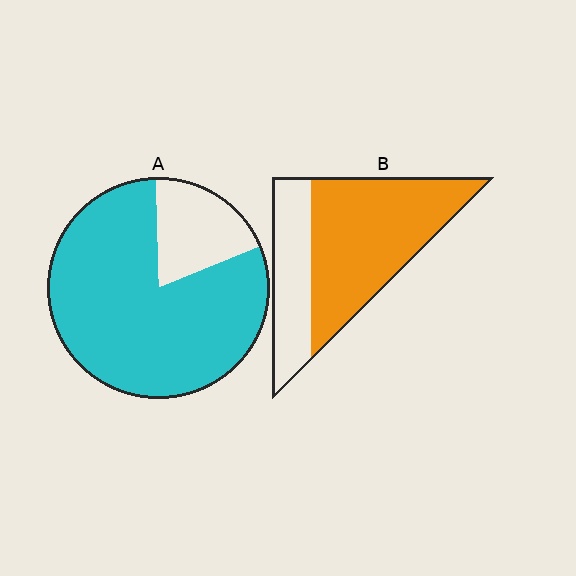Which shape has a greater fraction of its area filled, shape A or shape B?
Shape A.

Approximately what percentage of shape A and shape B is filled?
A is approximately 80% and B is approximately 70%.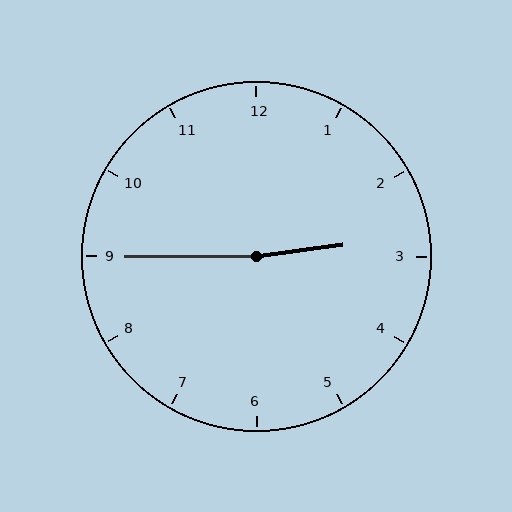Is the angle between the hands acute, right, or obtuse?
It is obtuse.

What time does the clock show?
2:45.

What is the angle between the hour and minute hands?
Approximately 172 degrees.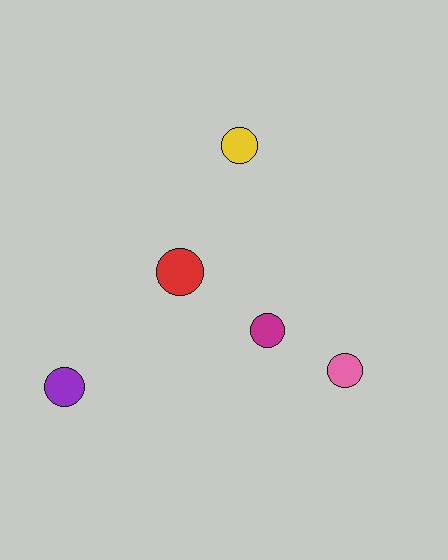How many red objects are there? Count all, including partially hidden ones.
There is 1 red object.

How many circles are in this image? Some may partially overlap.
There are 5 circles.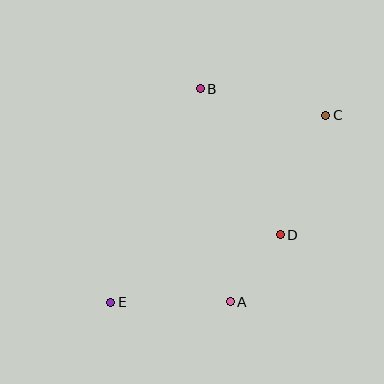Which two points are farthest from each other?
Points C and E are farthest from each other.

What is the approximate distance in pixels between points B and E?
The distance between B and E is approximately 232 pixels.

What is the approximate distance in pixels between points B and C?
The distance between B and C is approximately 128 pixels.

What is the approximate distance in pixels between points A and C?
The distance between A and C is approximately 210 pixels.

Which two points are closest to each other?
Points A and D are closest to each other.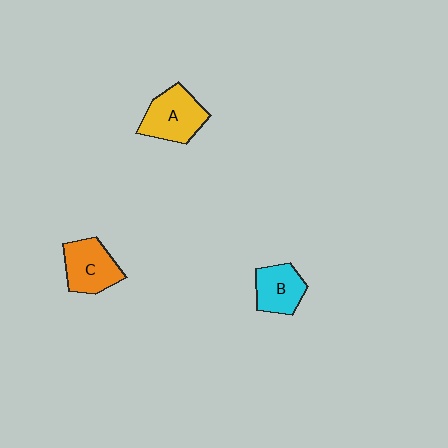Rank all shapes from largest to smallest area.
From largest to smallest: A (yellow), C (orange), B (cyan).